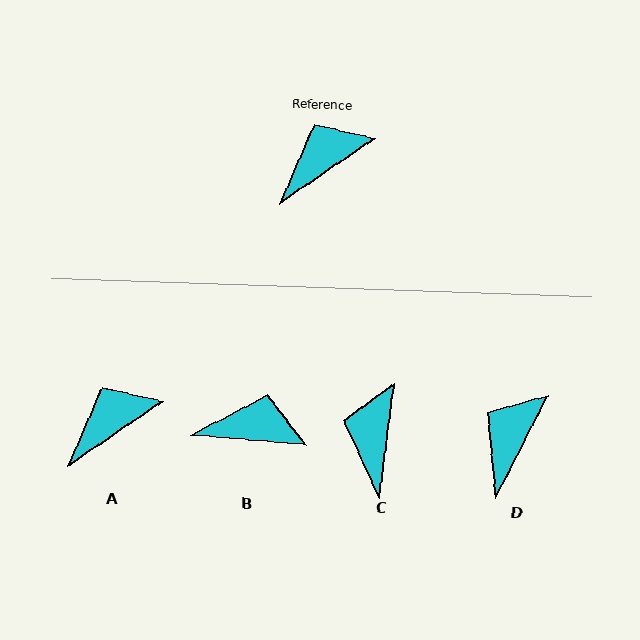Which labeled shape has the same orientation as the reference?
A.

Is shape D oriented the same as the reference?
No, it is off by about 29 degrees.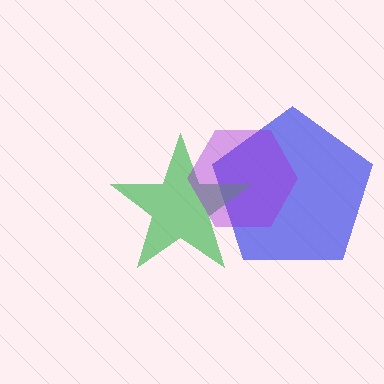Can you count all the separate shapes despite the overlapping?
Yes, there are 3 separate shapes.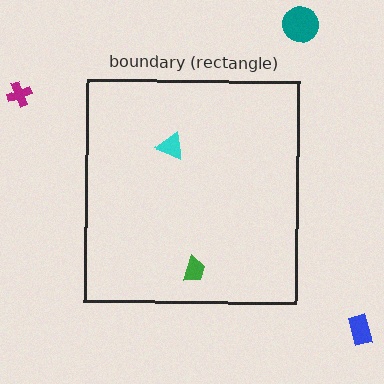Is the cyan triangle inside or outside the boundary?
Inside.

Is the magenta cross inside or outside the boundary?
Outside.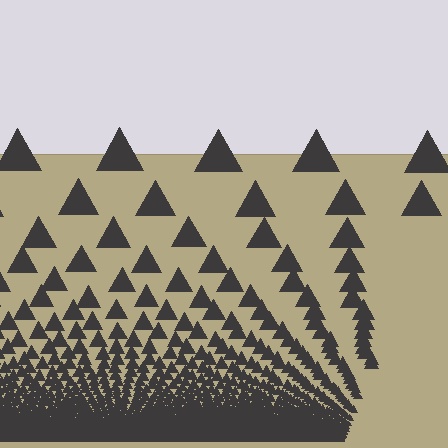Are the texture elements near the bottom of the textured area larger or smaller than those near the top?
Smaller. The gradient is inverted — elements near the bottom are smaller and denser.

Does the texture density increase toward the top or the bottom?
Density increases toward the bottom.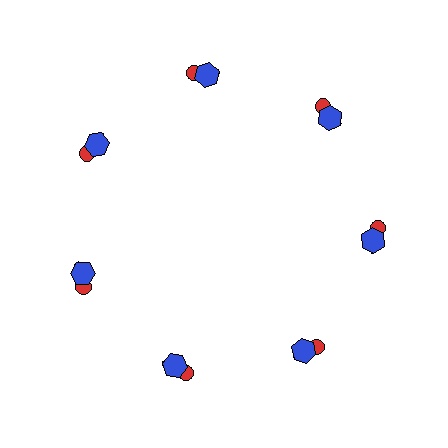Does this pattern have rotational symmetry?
Yes, this pattern has 7-fold rotational symmetry. It looks the same after rotating 51 degrees around the center.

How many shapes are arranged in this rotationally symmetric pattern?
There are 21 shapes, arranged in 7 groups of 3.